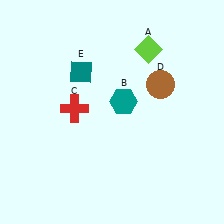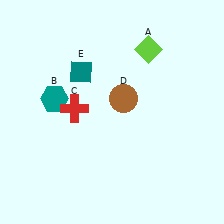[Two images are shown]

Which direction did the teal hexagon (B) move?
The teal hexagon (B) moved left.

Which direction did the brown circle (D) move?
The brown circle (D) moved left.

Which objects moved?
The objects that moved are: the teal hexagon (B), the brown circle (D).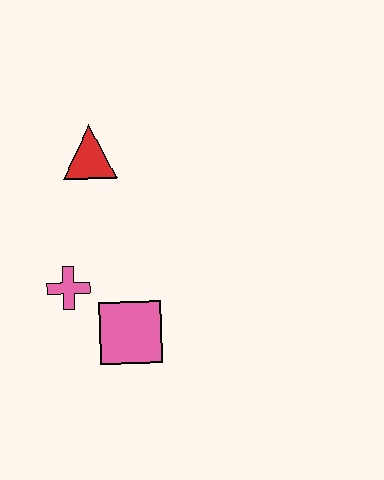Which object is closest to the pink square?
The pink cross is closest to the pink square.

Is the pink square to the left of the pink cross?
No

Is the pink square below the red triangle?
Yes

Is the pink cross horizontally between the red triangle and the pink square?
No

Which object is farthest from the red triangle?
The pink square is farthest from the red triangle.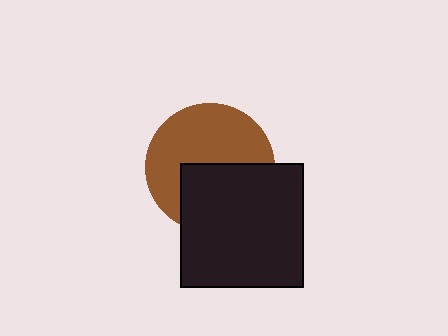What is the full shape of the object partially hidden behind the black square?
The partially hidden object is a brown circle.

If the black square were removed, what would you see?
You would see the complete brown circle.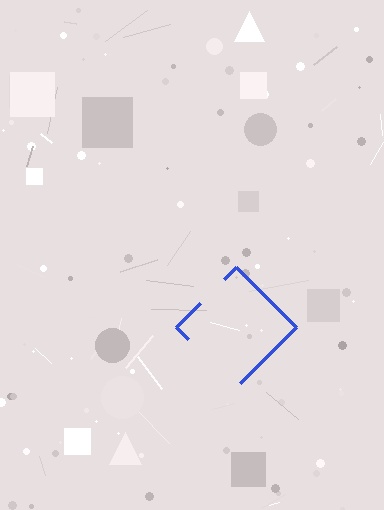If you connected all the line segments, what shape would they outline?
They would outline a diamond.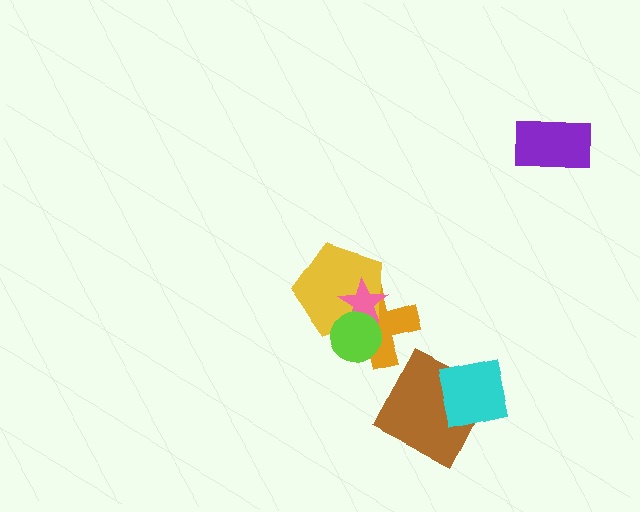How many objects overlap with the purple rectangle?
0 objects overlap with the purple rectangle.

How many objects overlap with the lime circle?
3 objects overlap with the lime circle.